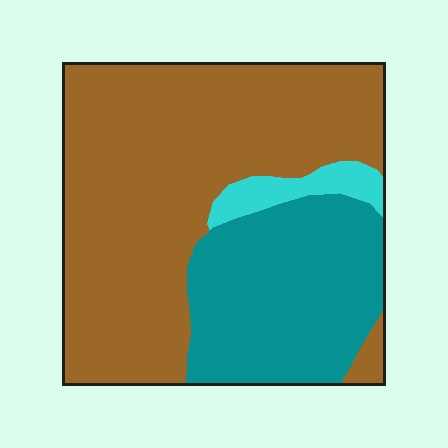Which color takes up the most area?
Brown, at roughly 65%.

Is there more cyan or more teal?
Teal.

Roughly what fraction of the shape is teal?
Teal takes up about one third (1/3) of the shape.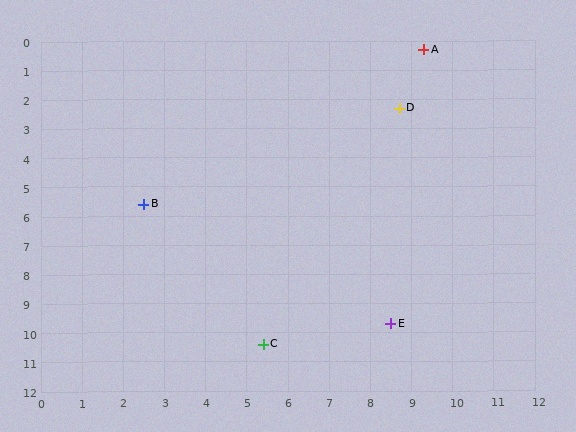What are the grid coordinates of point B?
Point B is at approximately (2.5, 5.6).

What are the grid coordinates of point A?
Point A is at approximately (9.3, 0.3).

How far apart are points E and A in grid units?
Points E and A are about 9.4 grid units apart.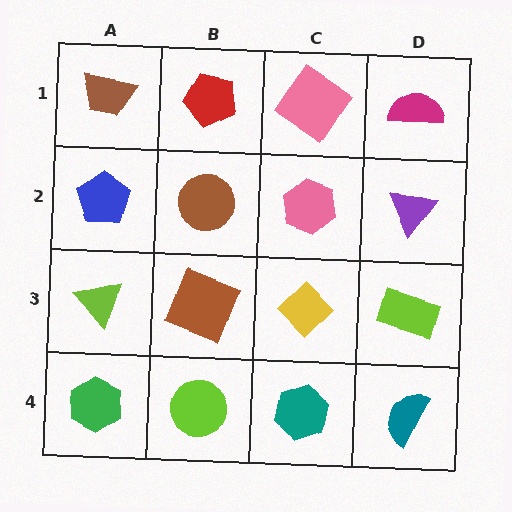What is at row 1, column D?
A magenta semicircle.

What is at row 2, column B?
A brown circle.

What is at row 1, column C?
A pink diamond.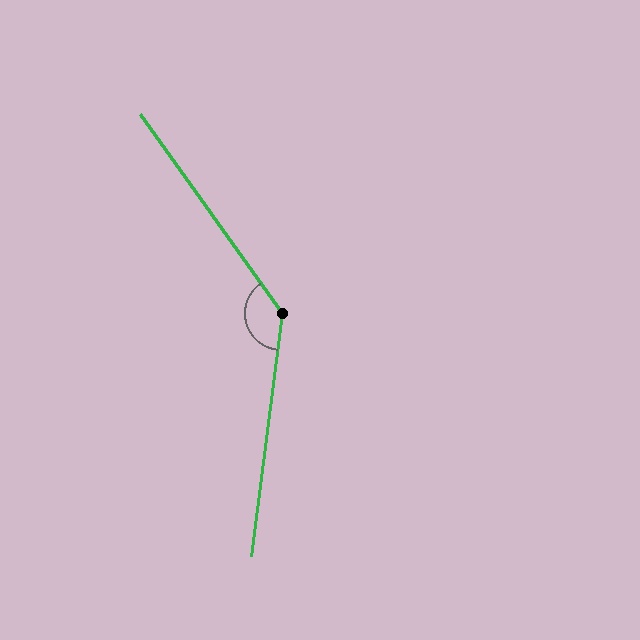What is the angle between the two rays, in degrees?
Approximately 138 degrees.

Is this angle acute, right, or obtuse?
It is obtuse.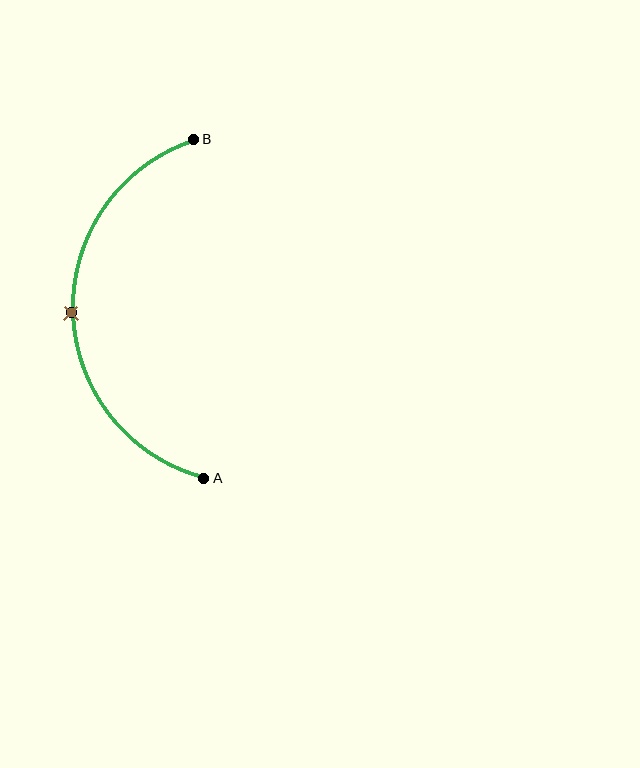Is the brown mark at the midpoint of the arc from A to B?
Yes. The brown mark lies on the arc at equal arc-length from both A and B — it is the arc midpoint.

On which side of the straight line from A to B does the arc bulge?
The arc bulges to the left of the straight line connecting A and B.